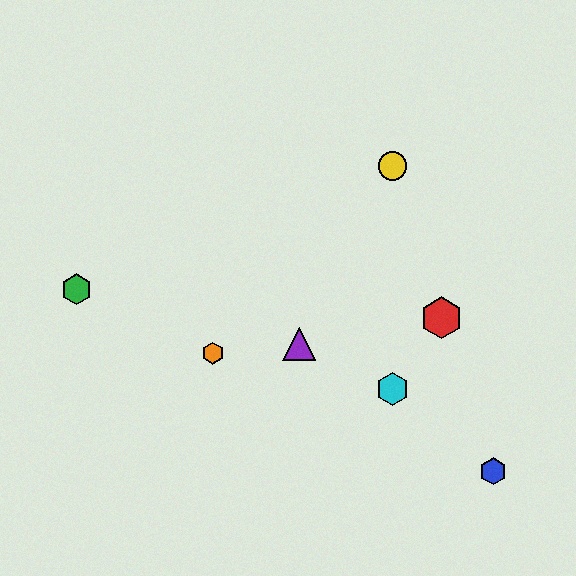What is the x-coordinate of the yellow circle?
The yellow circle is at x≈392.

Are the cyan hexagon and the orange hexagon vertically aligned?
No, the cyan hexagon is at x≈392 and the orange hexagon is at x≈213.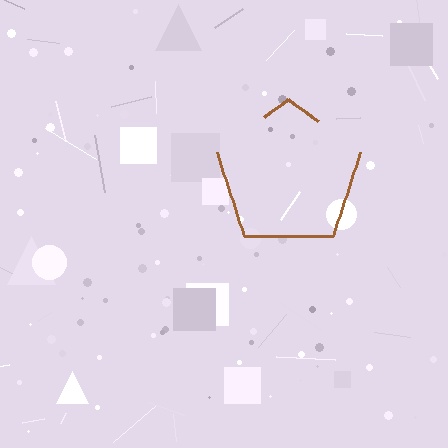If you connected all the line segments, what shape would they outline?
They would outline a pentagon.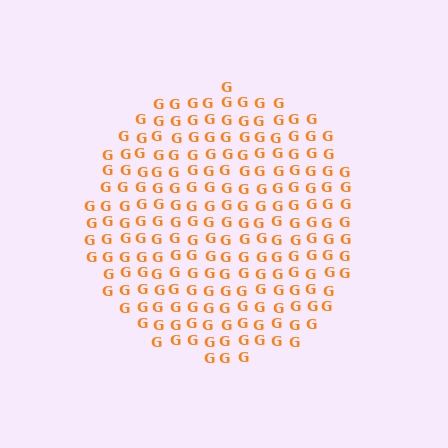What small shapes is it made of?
It is made of small letter G's.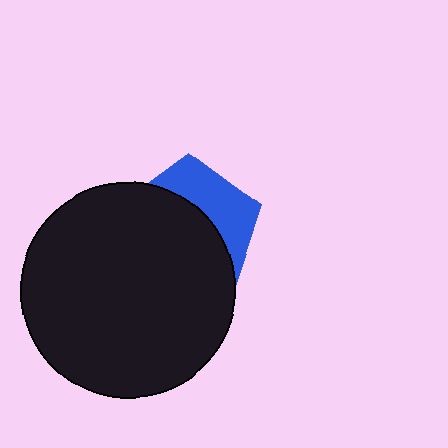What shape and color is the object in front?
The object in front is a black circle.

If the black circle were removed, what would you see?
You would see the complete blue pentagon.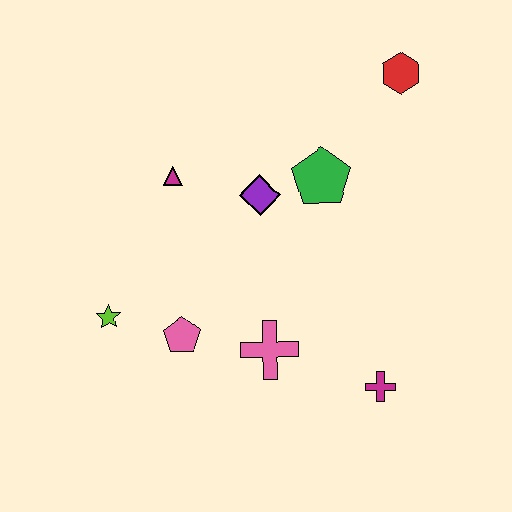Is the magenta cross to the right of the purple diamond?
Yes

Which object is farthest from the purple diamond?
The magenta cross is farthest from the purple diamond.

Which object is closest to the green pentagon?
The purple diamond is closest to the green pentagon.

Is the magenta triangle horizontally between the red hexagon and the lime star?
Yes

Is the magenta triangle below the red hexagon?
Yes